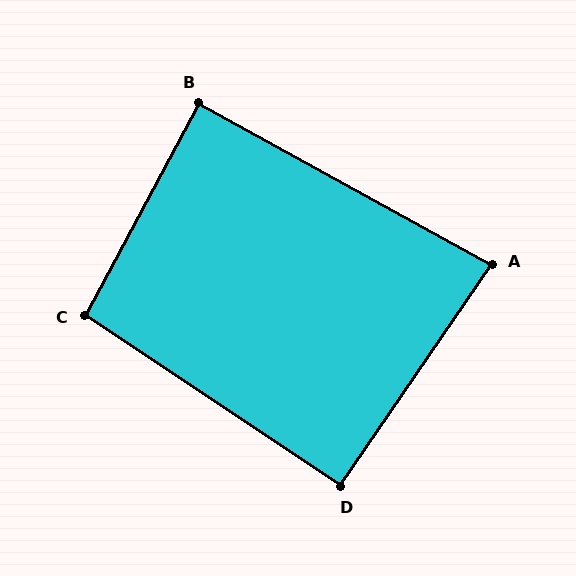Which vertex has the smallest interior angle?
A, at approximately 85 degrees.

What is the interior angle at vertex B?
Approximately 89 degrees (approximately right).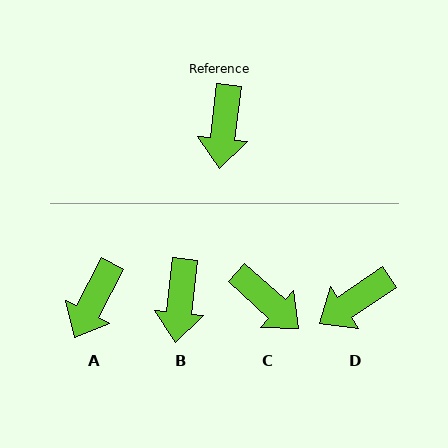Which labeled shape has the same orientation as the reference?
B.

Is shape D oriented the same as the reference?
No, it is off by about 50 degrees.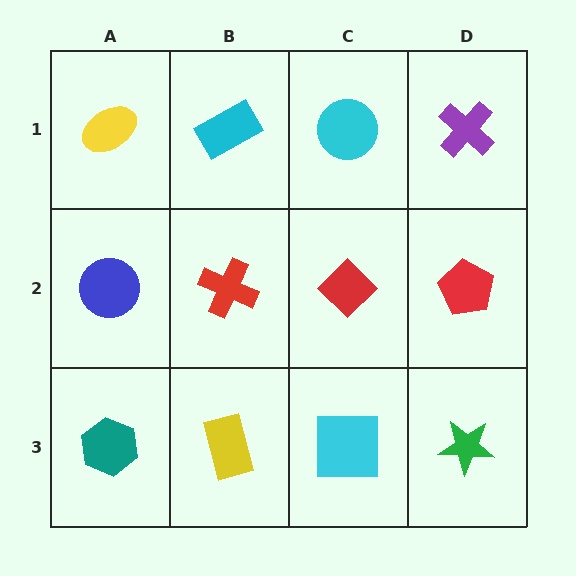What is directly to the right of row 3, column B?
A cyan square.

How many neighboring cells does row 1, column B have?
3.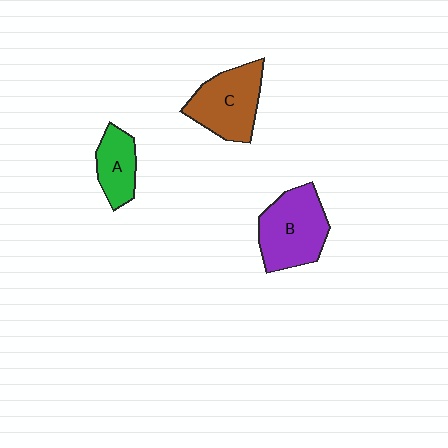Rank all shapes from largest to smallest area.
From largest to smallest: B (purple), C (brown), A (green).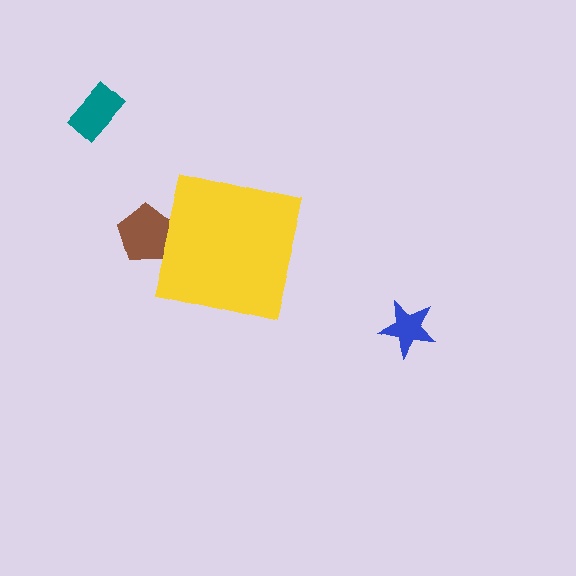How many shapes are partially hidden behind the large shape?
1 shape is partially hidden.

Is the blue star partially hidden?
No, the blue star is fully visible.